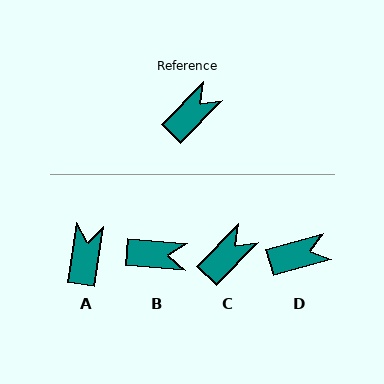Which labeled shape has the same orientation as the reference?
C.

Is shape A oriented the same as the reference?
No, it is off by about 36 degrees.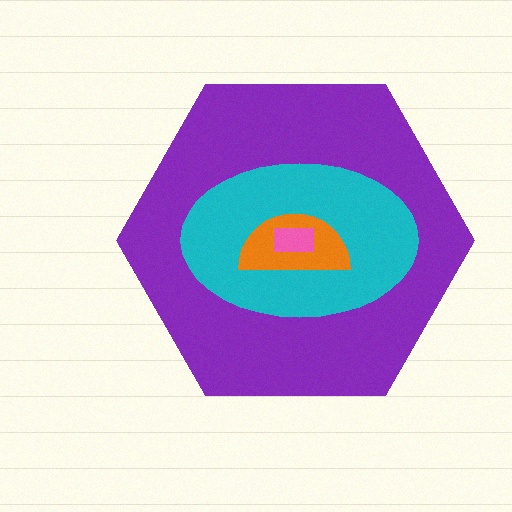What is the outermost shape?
The purple hexagon.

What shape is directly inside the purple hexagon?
The cyan ellipse.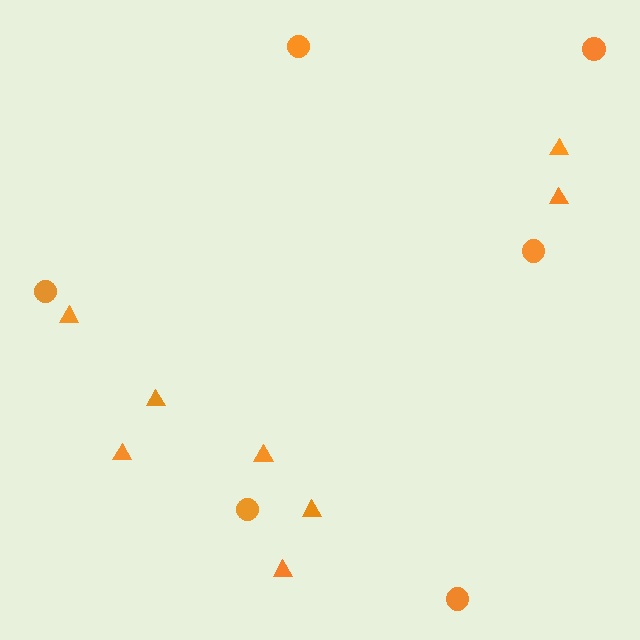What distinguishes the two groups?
There are 2 groups: one group of triangles (8) and one group of circles (6).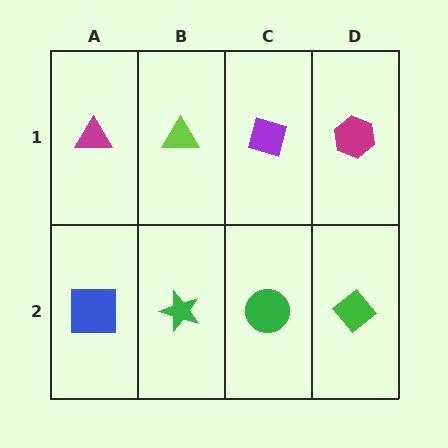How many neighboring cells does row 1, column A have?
2.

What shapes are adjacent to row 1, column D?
A green diamond (row 2, column D), a purple diamond (row 1, column C).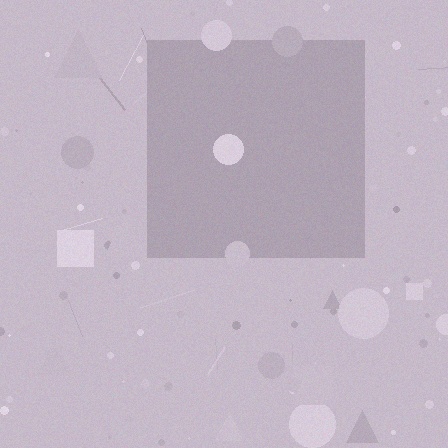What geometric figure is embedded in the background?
A square is embedded in the background.